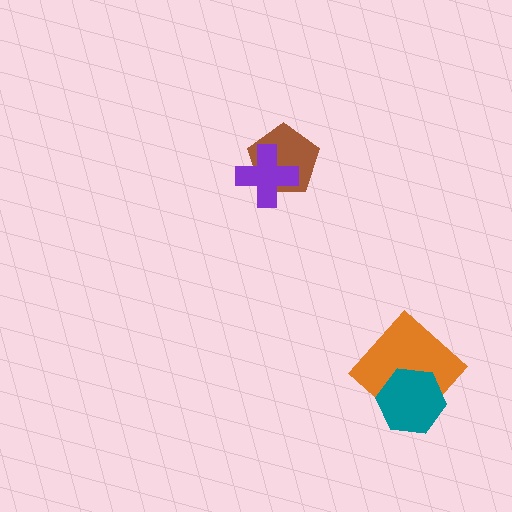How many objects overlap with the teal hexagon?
1 object overlaps with the teal hexagon.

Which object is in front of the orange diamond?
The teal hexagon is in front of the orange diamond.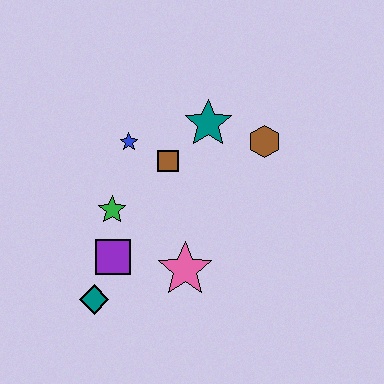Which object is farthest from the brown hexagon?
The teal diamond is farthest from the brown hexagon.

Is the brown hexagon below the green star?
No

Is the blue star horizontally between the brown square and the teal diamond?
Yes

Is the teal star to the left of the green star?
No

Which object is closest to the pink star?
The purple square is closest to the pink star.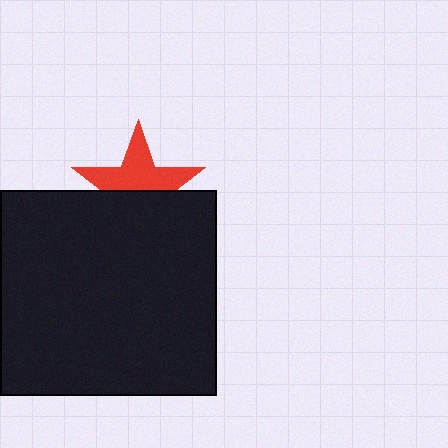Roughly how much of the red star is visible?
About half of it is visible (roughly 54%).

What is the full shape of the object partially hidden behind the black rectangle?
The partially hidden object is a red star.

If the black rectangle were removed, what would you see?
You would see the complete red star.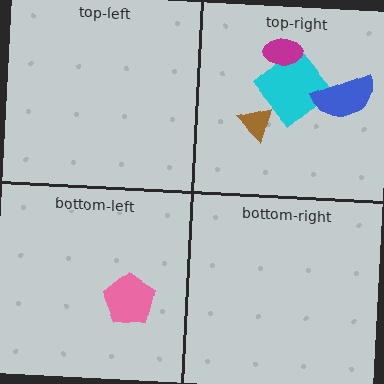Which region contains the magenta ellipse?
The top-right region.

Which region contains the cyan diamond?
The top-right region.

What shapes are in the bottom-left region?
The pink pentagon.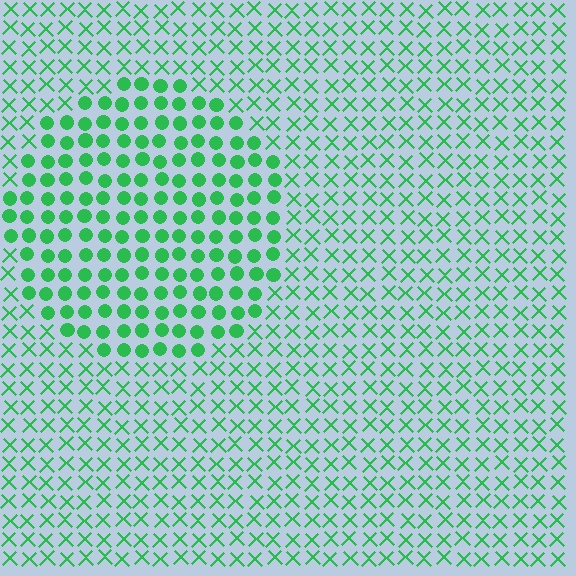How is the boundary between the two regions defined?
The boundary is defined by a change in element shape: circles inside vs. X marks outside. All elements share the same color and spacing.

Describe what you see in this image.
The image is filled with small green elements arranged in a uniform grid. A circle-shaped region contains circles, while the surrounding area contains X marks. The boundary is defined purely by the change in element shape.